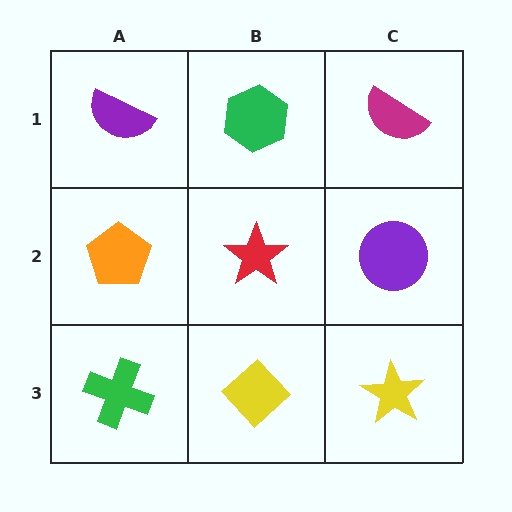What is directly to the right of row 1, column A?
A green hexagon.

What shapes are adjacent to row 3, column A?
An orange pentagon (row 2, column A), a yellow diamond (row 3, column B).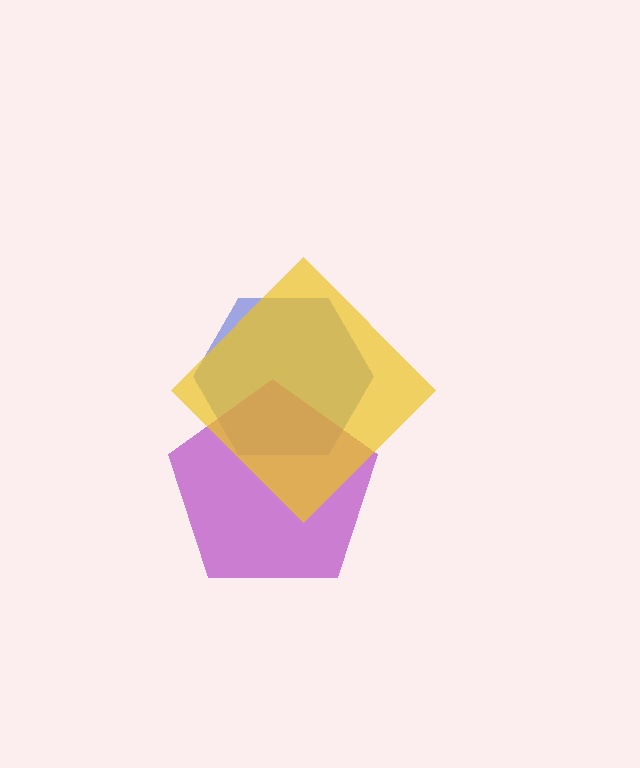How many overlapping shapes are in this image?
There are 3 overlapping shapes in the image.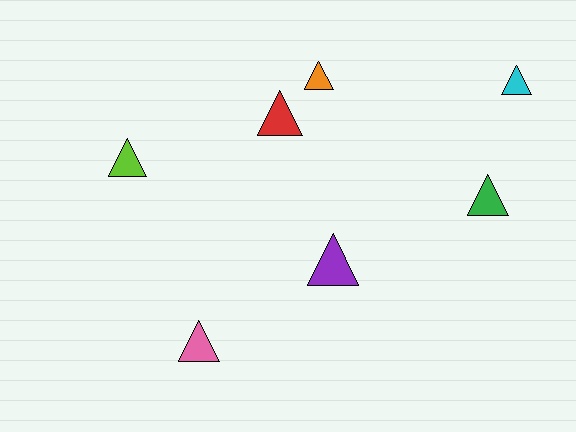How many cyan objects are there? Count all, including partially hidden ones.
There is 1 cyan object.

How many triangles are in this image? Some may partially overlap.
There are 7 triangles.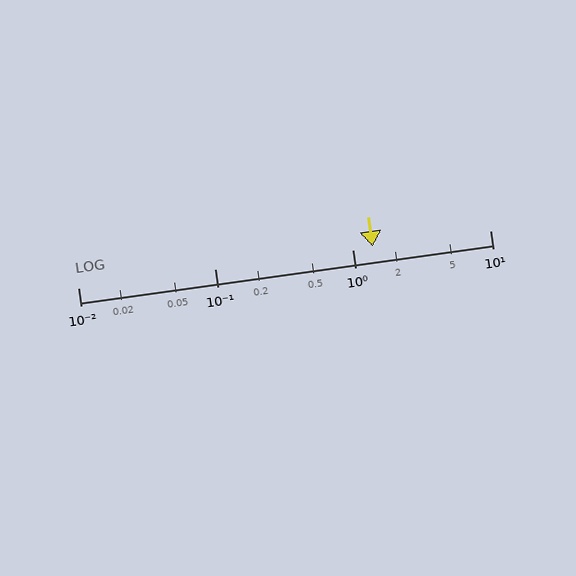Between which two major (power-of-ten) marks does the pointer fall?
The pointer is between 1 and 10.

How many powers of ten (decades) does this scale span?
The scale spans 3 decades, from 0.01 to 10.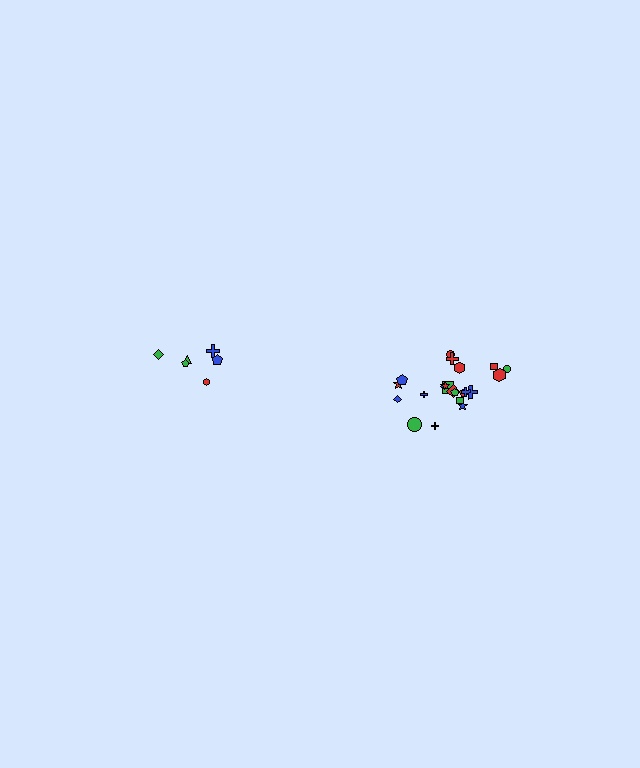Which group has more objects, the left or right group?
The right group.